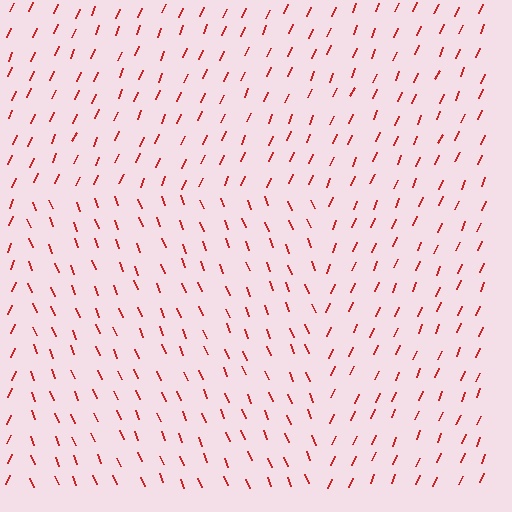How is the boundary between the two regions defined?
The boundary is defined purely by a change in line orientation (approximately 45 degrees difference). All lines are the same color and thickness.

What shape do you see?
I see a rectangle.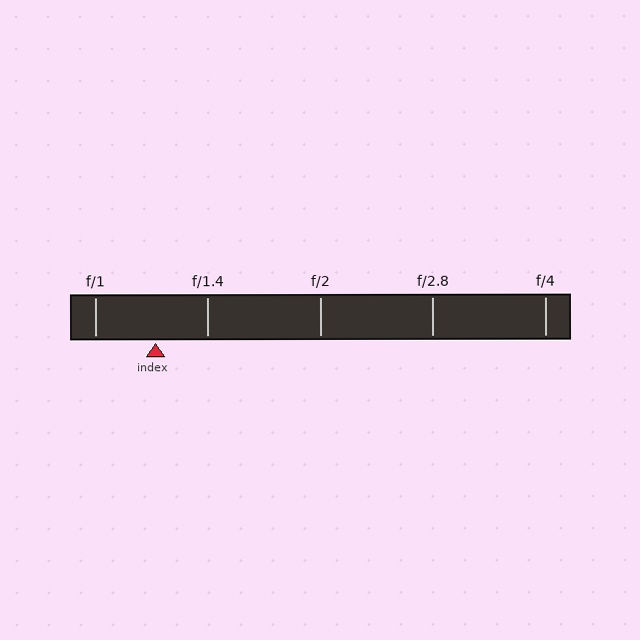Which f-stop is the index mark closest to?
The index mark is closest to f/1.4.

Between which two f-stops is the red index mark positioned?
The index mark is between f/1 and f/1.4.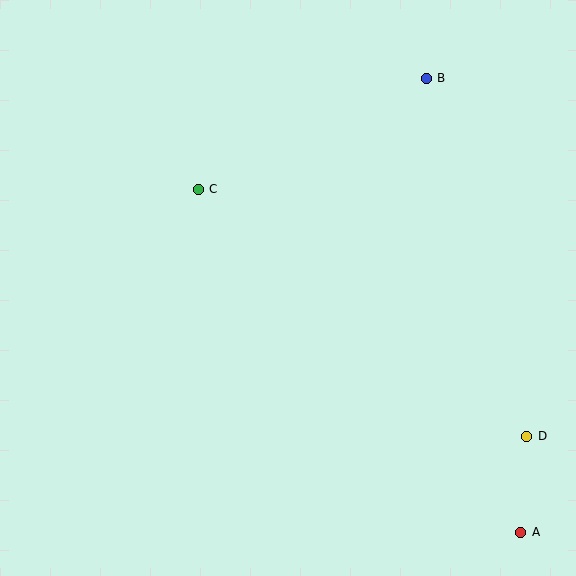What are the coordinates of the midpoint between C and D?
The midpoint between C and D is at (363, 313).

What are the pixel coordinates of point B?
Point B is at (426, 78).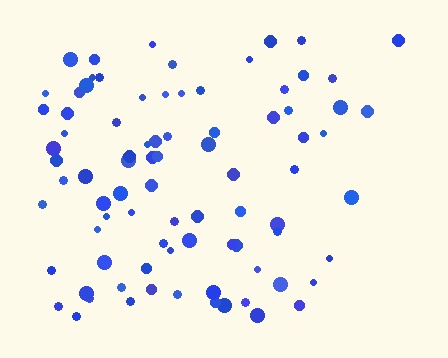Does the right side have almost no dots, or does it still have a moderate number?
Still a moderate number, just noticeably fewer than the left.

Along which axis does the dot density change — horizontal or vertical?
Horizontal.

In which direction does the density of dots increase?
From right to left, with the left side densest.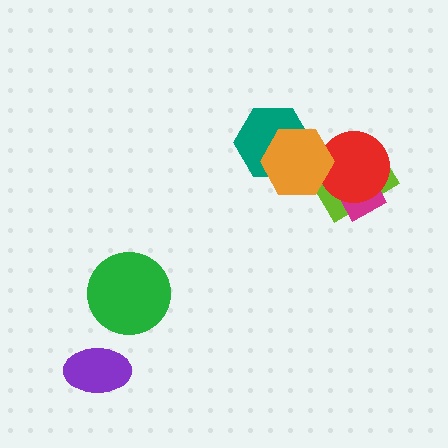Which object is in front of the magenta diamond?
The red circle is in front of the magenta diamond.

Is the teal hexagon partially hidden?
Yes, it is partially covered by another shape.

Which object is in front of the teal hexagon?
The orange hexagon is in front of the teal hexagon.